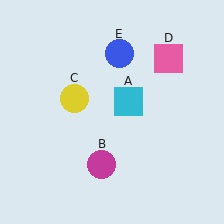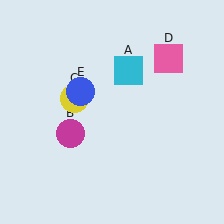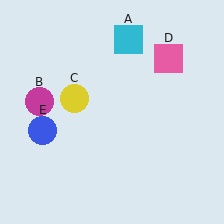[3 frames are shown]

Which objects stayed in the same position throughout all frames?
Yellow circle (object C) and pink square (object D) remained stationary.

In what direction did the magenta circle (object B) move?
The magenta circle (object B) moved up and to the left.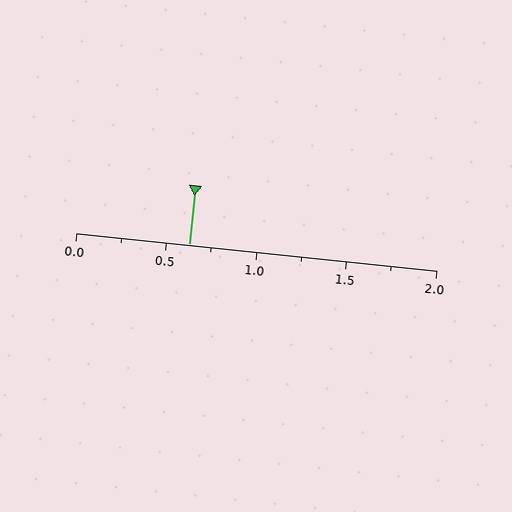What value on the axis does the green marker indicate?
The marker indicates approximately 0.62.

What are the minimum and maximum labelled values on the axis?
The axis runs from 0.0 to 2.0.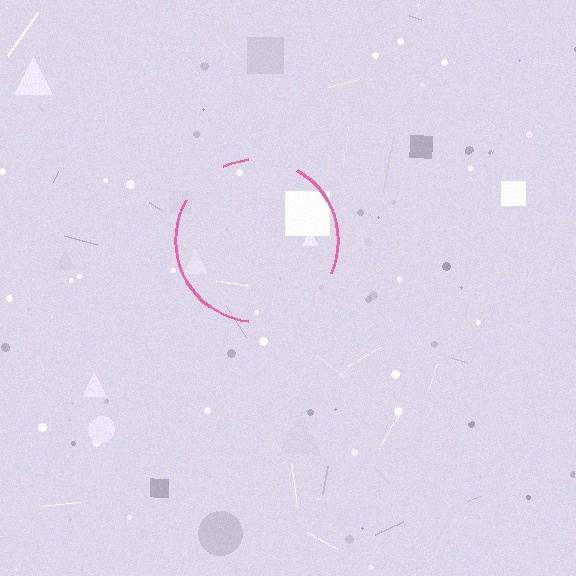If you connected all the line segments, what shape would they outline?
They would outline a circle.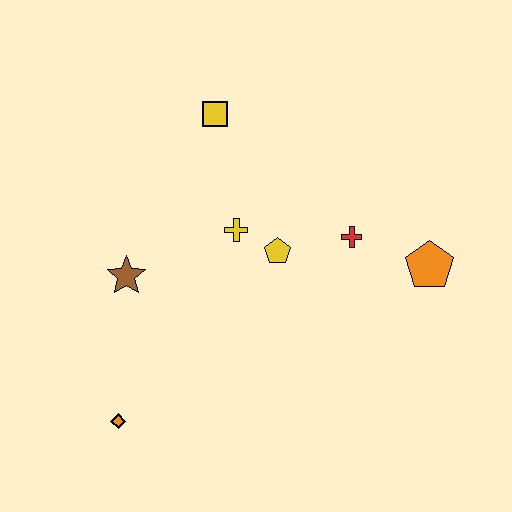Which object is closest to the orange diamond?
The brown star is closest to the orange diamond.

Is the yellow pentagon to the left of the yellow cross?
No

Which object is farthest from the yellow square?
The orange diamond is farthest from the yellow square.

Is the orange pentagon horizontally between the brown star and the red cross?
No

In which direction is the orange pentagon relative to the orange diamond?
The orange pentagon is to the right of the orange diamond.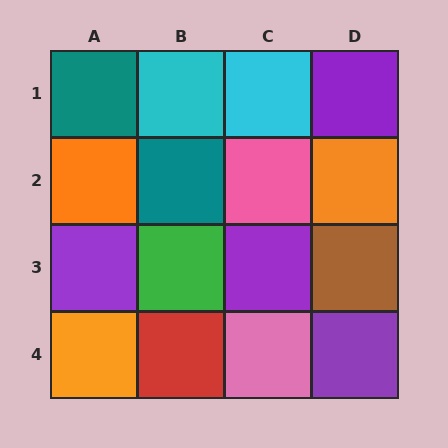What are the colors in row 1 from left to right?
Teal, cyan, cyan, purple.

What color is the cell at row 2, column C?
Pink.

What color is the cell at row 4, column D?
Purple.